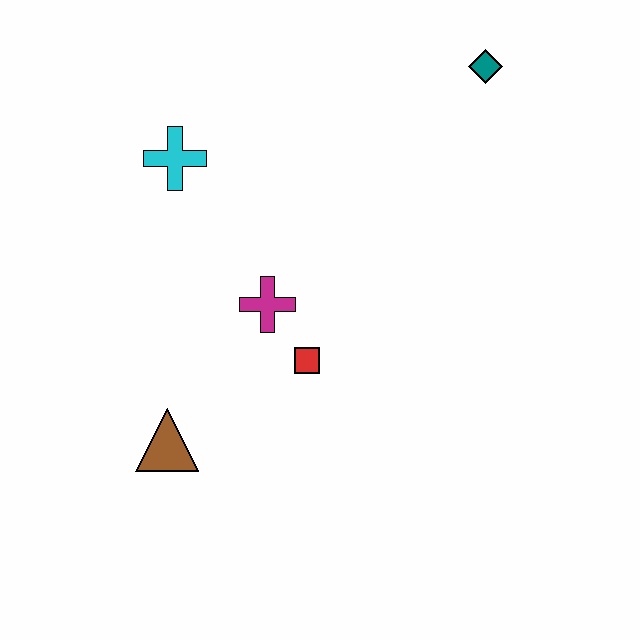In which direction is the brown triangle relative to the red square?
The brown triangle is to the left of the red square.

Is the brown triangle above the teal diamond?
No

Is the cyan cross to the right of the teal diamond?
No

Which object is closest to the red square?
The magenta cross is closest to the red square.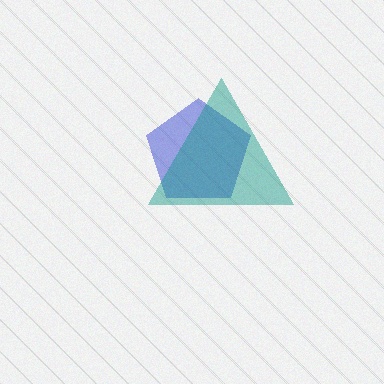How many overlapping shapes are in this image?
There are 2 overlapping shapes in the image.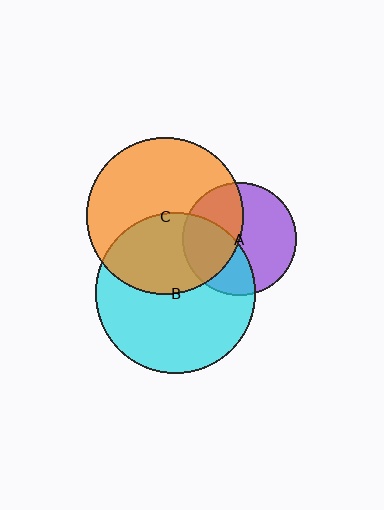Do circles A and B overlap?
Yes.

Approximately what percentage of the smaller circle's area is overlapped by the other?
Approximately 40%.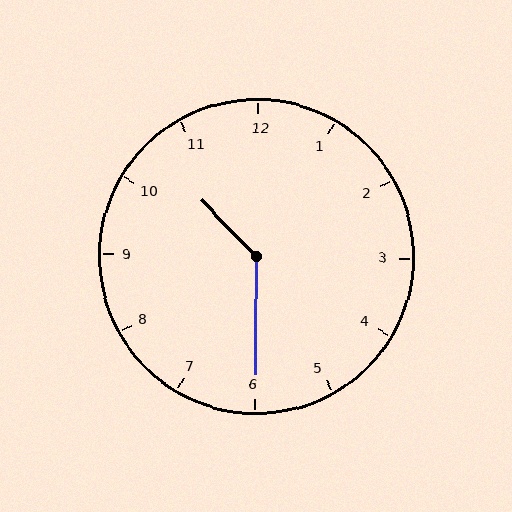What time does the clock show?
10:30.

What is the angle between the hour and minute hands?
Approximately 135 degrees.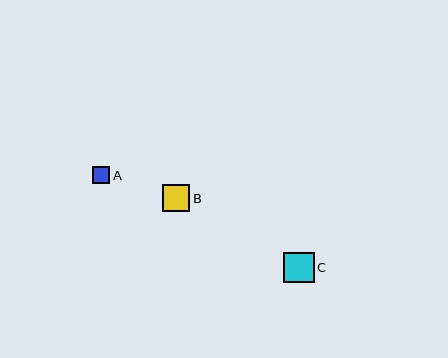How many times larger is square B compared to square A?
Square B is approximately 1.6 times the size of square A.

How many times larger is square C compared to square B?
Square C is approximately 1.1 times the size of square B.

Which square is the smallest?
Square A is the smallest with a size of approximately 17 pixels.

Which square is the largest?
Square C is the largest with a size of approximately 30 pixels.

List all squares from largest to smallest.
From largest to smallest: C, B, A.